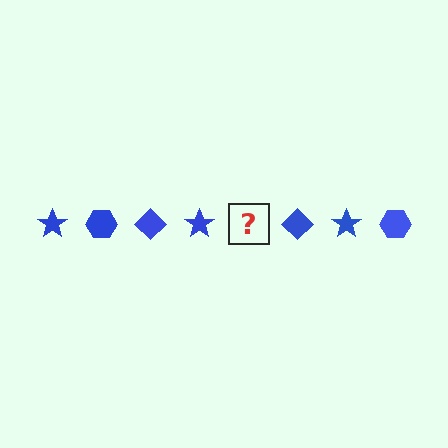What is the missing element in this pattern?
The missing element is a blue hexagon.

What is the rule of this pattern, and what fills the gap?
The rule is that the pattern cycles through star, hexagon, diamond shapes in blue. The gap should be filled with a blue hexagon.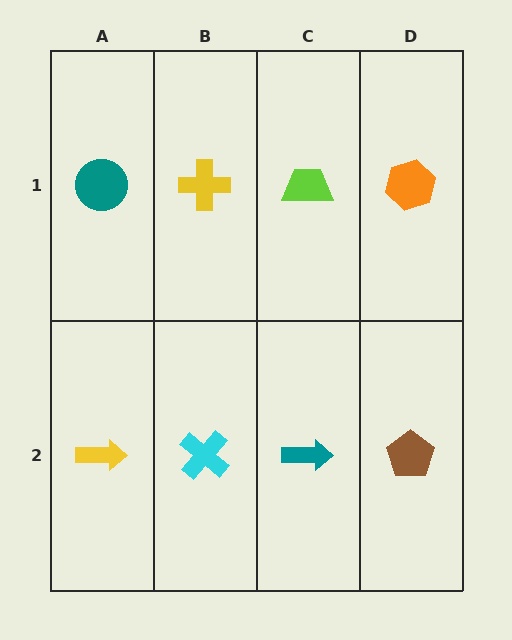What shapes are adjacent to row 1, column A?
A yellow arrow (row 2, column A), a yellow cross (row 1, column B).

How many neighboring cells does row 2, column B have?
3.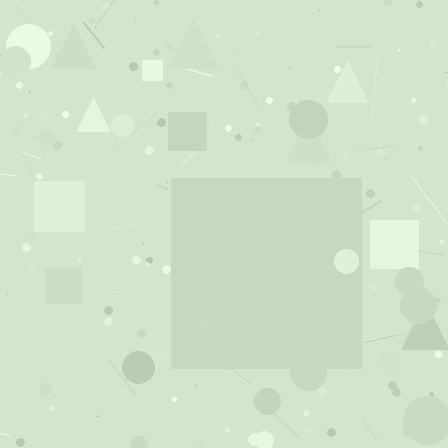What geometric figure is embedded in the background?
A square is embedded in the background.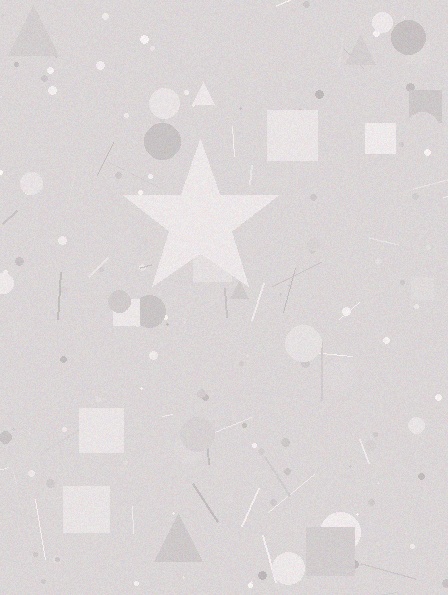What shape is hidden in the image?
A star is hidden in the image.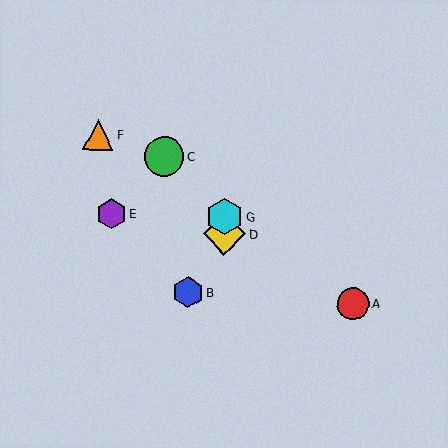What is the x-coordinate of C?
Object C is at x≈164.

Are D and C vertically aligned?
No, D is at x≈224 and C is at x≈164.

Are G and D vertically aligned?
Yes, both are at x≈225.